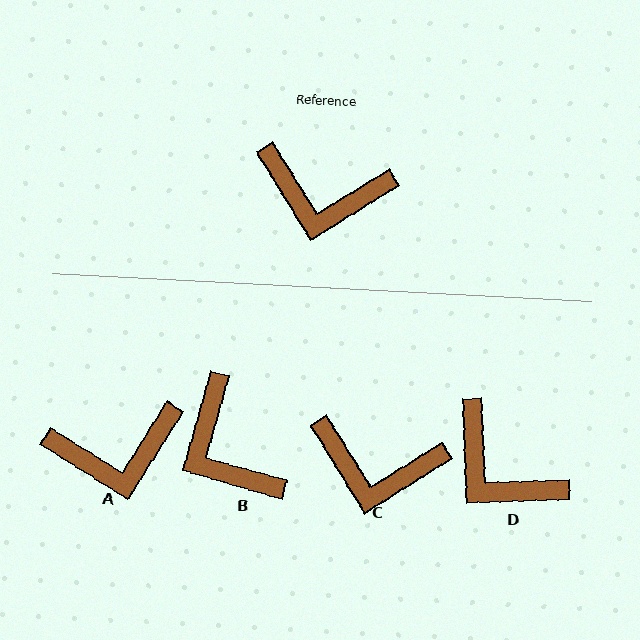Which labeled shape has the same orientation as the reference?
C.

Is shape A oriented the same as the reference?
No, it is off by about 26 degrees.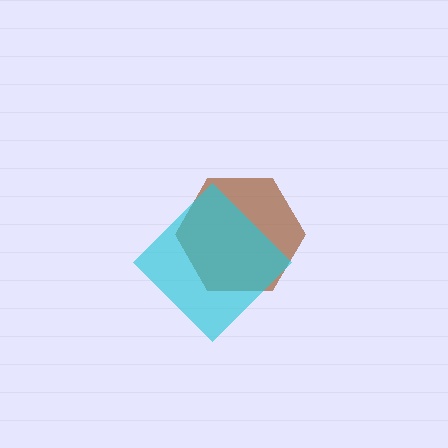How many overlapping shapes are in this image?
There are 2 overlapping shapes in the image.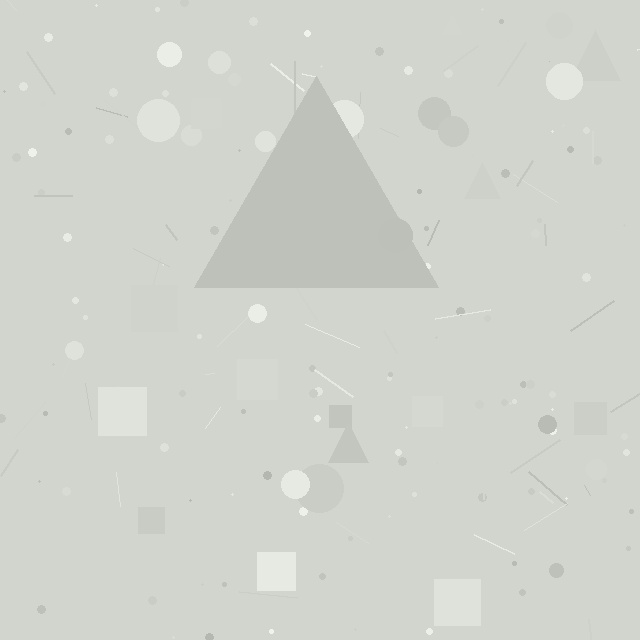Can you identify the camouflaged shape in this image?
The camouflaged shape is a triangle.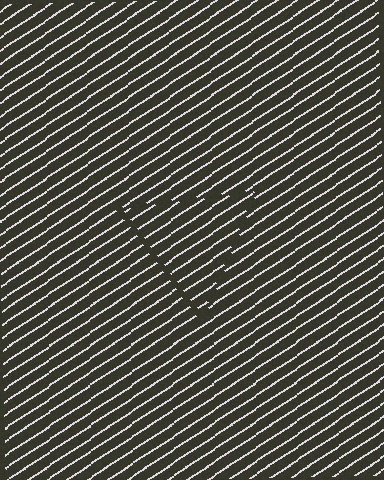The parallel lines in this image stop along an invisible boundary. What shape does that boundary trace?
An illusory triangle. The interior of the shape contains the same grating, shifted by half a period — the contour is defined by the phase discontinuity where line-ends from the inner and outer gratings abut.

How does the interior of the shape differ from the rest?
The interior of the shape contains the same grating, shifted by half a period — the contour is defined by the phase discontinuity where line-ends from the inner and outer gratings abut.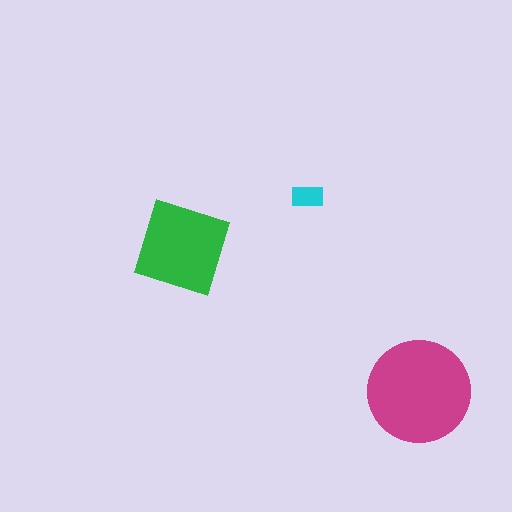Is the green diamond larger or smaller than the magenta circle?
Smaller.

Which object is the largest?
The magenta circle.